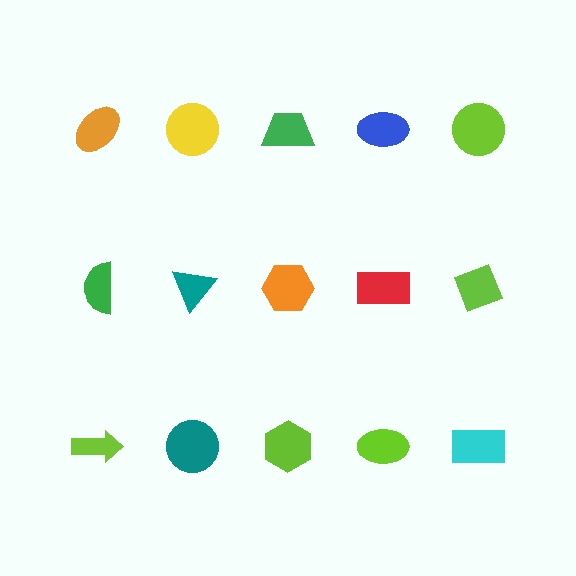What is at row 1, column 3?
A green trapezoid.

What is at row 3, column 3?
A lime hexagon.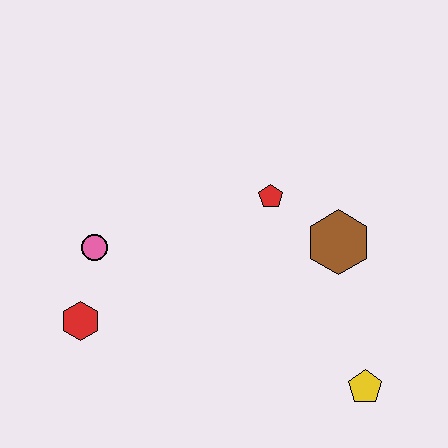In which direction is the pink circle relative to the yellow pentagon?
The pink circle is to the left of the yellow pentagon.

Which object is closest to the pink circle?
The red hexagon is closest to the pink circle.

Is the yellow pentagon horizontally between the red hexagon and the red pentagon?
No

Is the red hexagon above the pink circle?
No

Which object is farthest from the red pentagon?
The red hexagon is farthest from the red pentagon.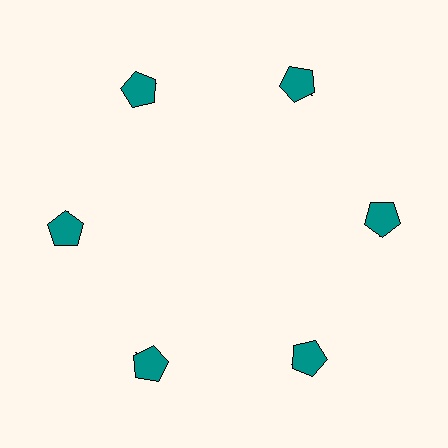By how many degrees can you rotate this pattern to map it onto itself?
The pattern maps onto itself every 60 degrees of rotation.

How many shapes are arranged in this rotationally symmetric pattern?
There are 12 shapes, arranged in 6 groups of 2.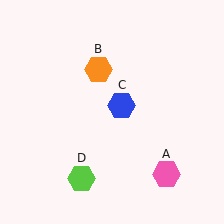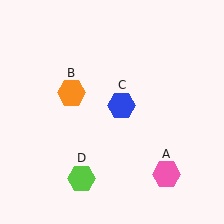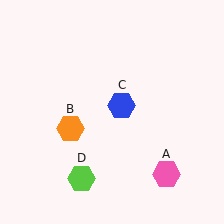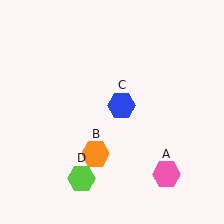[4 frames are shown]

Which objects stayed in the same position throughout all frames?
Pink hexagon (object A) and blue hexagon (object C) and lime hexagon (object D) remained stationary.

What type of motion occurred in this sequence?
The orange hexagon (object B) rotated counterclockwise around the center of the scene.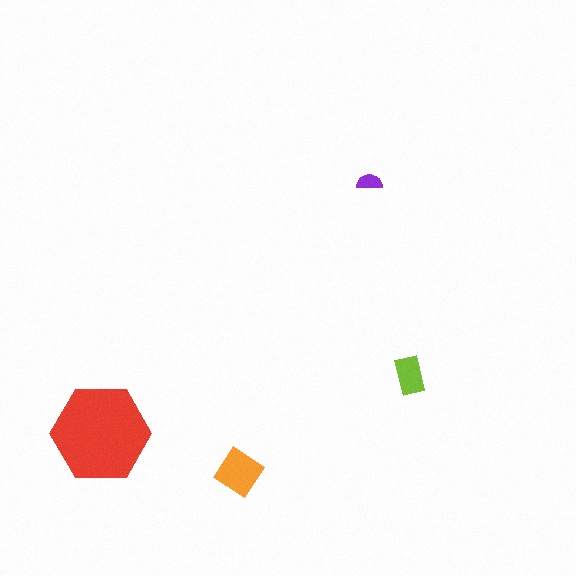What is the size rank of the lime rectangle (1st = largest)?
3rd.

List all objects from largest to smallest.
The red hexagon, the orange diamond, the lime rectangle, the purple semicircle.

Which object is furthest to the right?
The lime rectangle is rightmost.